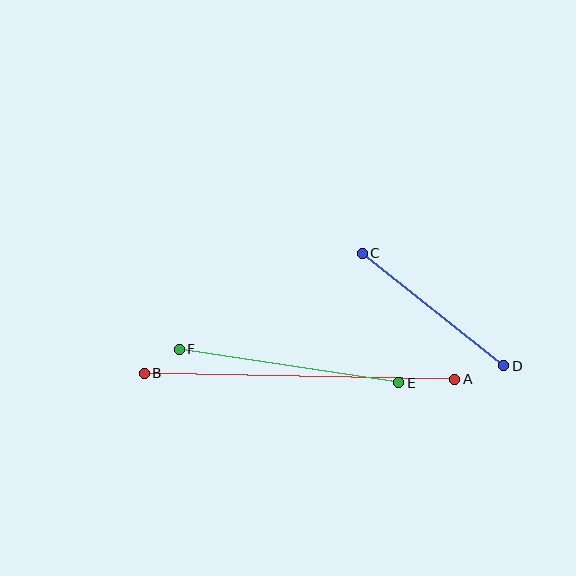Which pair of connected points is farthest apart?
Points A and B are farthest apart.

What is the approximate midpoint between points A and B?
The midpoint is at approximately (300, 376) pixels.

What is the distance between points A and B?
The distance is approximately 311 pixels.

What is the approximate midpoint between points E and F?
The midpoint is at approximately (289, 366) pixels.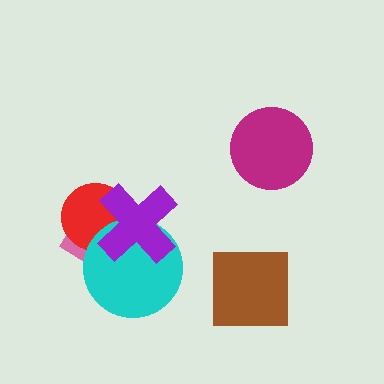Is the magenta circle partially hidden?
No, no other shape covers it.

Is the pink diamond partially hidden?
Yes, it is partially covered by another shape.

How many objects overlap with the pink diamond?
3 objects overlap with the pink diamond.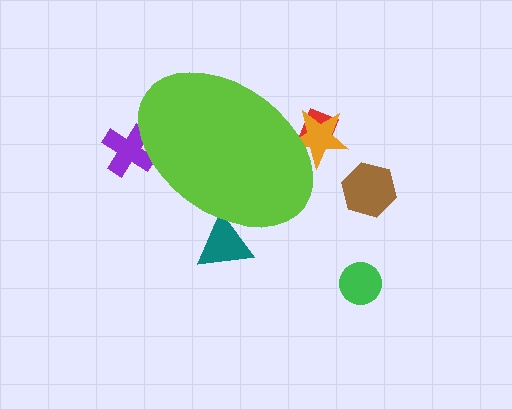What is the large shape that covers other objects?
A lime ellipse.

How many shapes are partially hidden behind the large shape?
4 shapes are partially hidden.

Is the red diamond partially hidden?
Yes, the red diamond is partially hidden behind the lime ellipse.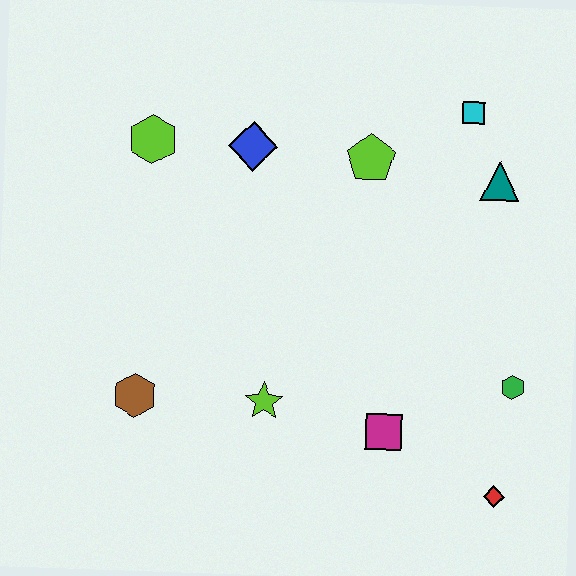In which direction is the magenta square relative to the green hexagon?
The magenta square is to the left of the green hexagon.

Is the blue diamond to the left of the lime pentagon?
Yes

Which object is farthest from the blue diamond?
The red diamond is farthest from the blue diamond.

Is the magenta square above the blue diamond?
No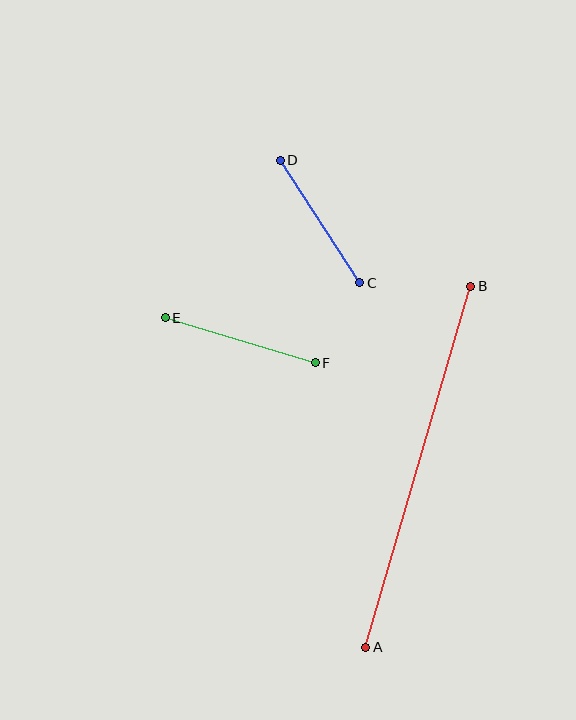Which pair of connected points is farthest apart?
Points A and B are farthest apart.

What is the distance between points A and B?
The distance is approximately 376 pixels.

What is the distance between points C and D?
The distance is approximately 146 pixels.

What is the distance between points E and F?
The distance is approximately 157 pixels.